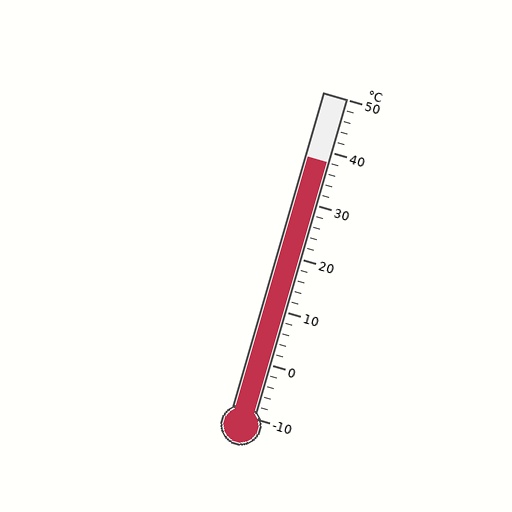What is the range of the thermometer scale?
The thermometer scale ranges from -10°C to 50°C.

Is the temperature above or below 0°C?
The temperature is above 0°C.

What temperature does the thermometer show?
The thermometer shows approximately 38°C.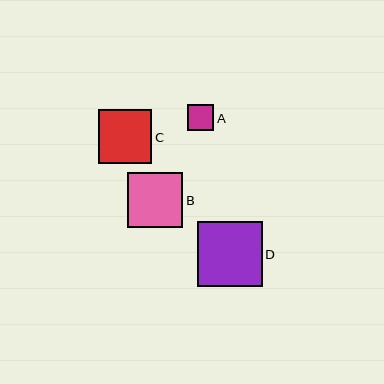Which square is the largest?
Square D is the largest with a size of approximately 65 pixels.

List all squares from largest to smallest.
From largest to smallest: D, B, C, A.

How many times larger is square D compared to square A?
Square D is approximately 2.4 times the size of square A.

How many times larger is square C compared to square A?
Square C is approximately 2.0 times the size of square A.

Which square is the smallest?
Square A is the smallest with a size of approximately 27 pixels.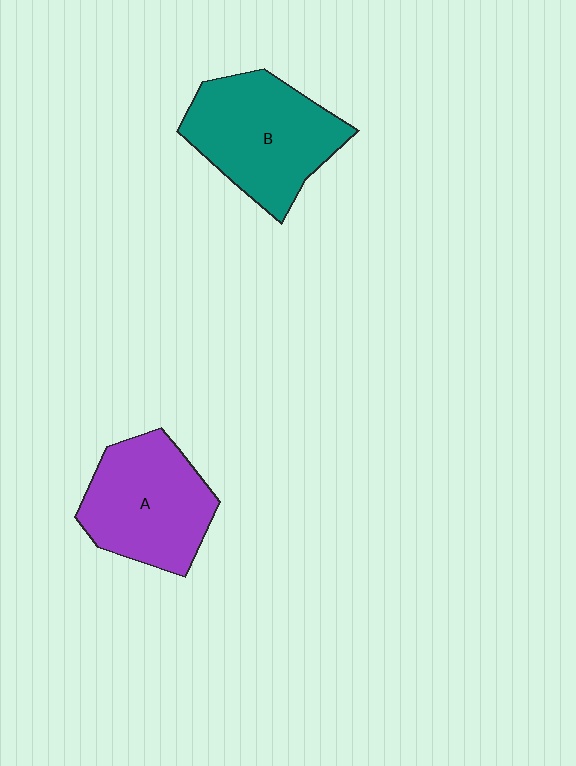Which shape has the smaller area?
Shape A (purple).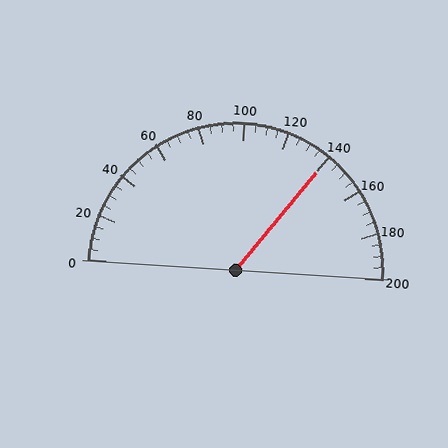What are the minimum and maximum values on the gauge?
The gauge ranges from 0 to 200.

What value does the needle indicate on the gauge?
The needle indicates approximately 140.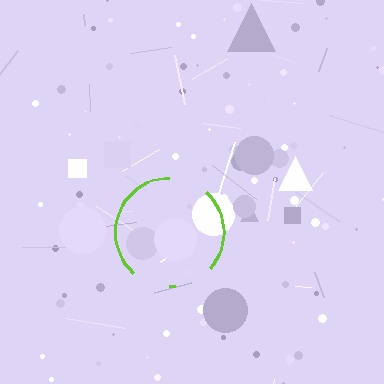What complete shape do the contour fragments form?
The contour fragments form a circle.